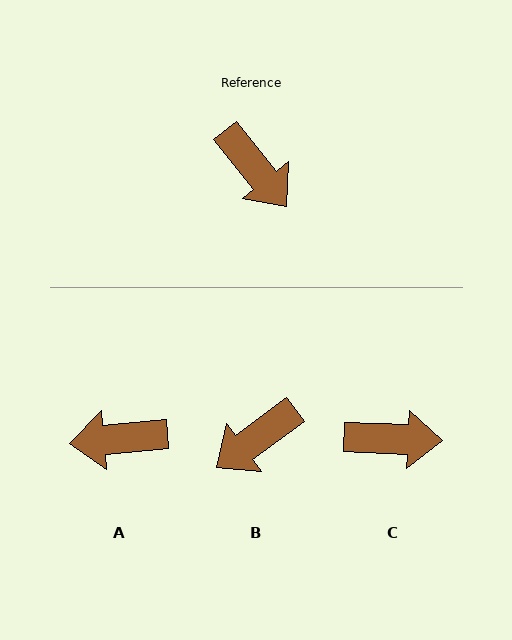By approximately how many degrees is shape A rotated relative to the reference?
Approximately 123 degrees clockwise.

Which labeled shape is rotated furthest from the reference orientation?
A, about 123 degrees away.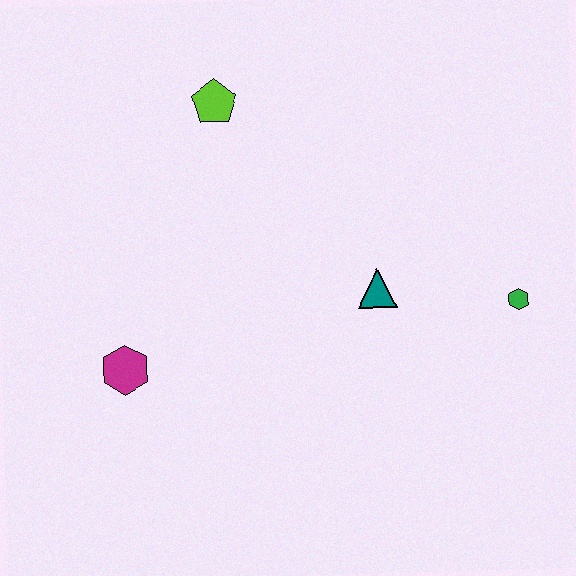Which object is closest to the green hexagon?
The teal triangle is closest to the green hexagon.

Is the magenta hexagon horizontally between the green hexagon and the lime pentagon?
No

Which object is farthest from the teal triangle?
The magenta hexagon is farthest from the teal triangle.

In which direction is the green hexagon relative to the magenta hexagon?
The green hexagon is to the right of the magenta hexagon.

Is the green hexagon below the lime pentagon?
Yes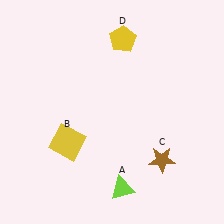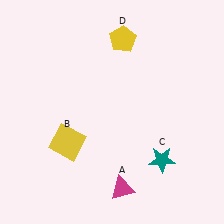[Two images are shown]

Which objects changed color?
A changed from lime to magenta. C changed from brown to teal.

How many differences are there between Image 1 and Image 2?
There are 2 differences between the two images.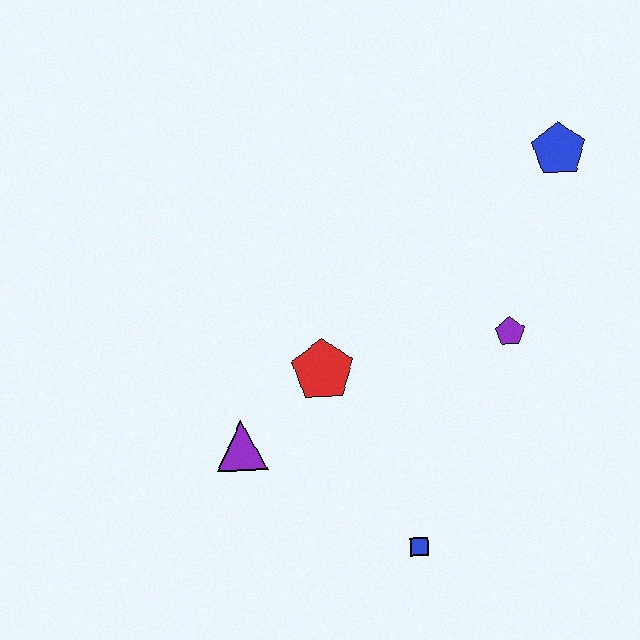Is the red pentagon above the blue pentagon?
No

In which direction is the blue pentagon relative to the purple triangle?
The blue pentagon is to the right of the purple triangle.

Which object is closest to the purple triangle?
The red pentagon is closest to the purple triangle.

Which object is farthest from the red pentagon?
The blue pentagon is farthest from the red pentagon.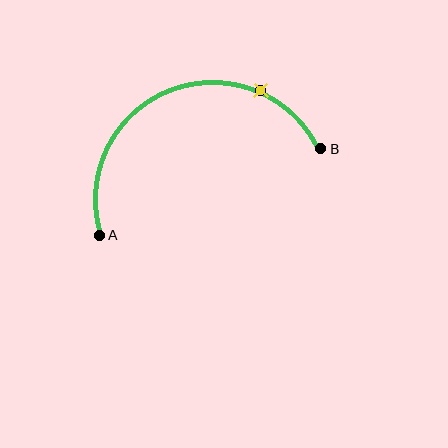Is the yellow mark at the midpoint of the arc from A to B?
No. The yellow mark lies on the arc but is closer to endpoint B. The arc midpoint would be at the point on the curve equidistant along the arc from both A and B.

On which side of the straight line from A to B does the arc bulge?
The arc bulges above the straight line connecting A and B.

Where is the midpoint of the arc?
The arc midpoint is the point on the curve farthest from the straight line joining A and B. It sits above that line.